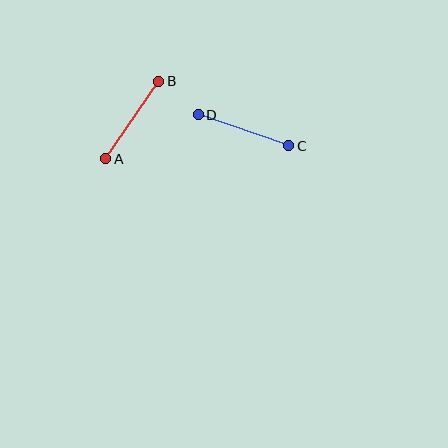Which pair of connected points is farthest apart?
Points C and D are farthest apart.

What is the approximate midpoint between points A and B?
The midpoint is at approximately (132, 120) pixels.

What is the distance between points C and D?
The distance is approximately 96 pixels.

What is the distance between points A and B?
The distance is approximately 94 pixels.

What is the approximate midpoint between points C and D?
The midpoint is at approximately (243, 130) pixels.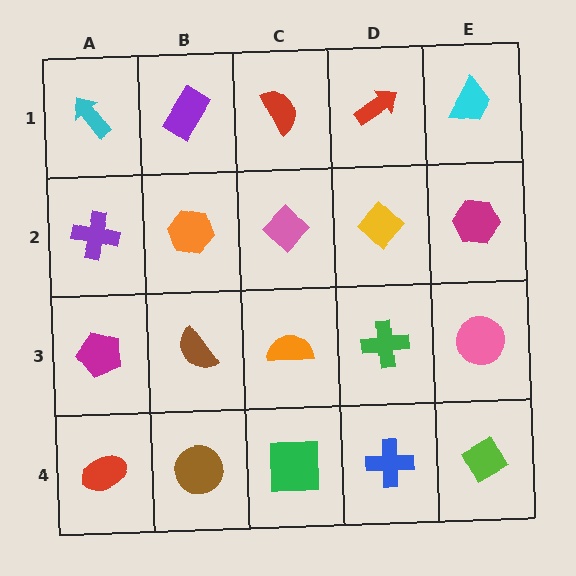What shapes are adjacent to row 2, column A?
A cyan arrow (row 1, column A), a magenta pentagon (row 3, column A), an orange hexagon (row 2, column B).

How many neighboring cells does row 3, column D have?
4.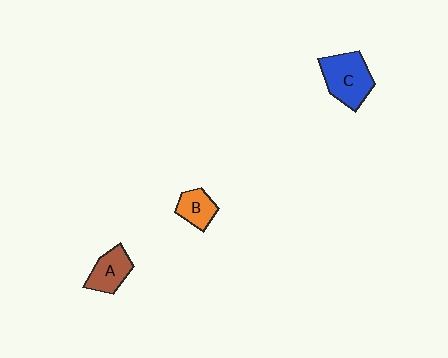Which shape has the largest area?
Shape C (blue).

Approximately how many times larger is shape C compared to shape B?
Approximately 1.8 times.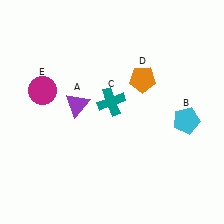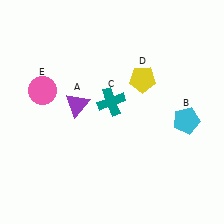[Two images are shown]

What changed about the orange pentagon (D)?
In Image 1, D is orange. In Image 2, it changed to yellow.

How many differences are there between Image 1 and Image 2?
There are 2 differences between the two images.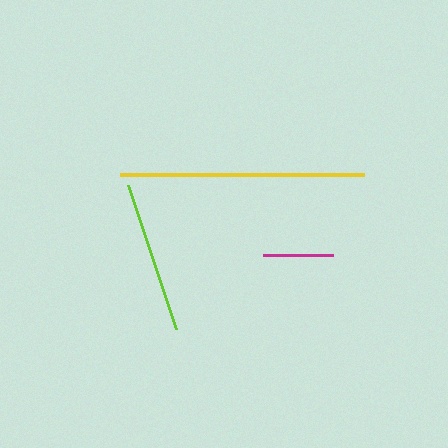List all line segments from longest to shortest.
From longest to shortest: yellow, lime, magenta.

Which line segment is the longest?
The yellow line is the longest at approximately 244 pixels.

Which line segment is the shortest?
The magenta line is the shortest at approximately 70 pixels.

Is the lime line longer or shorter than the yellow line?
The yellow line is longer than the lime line.